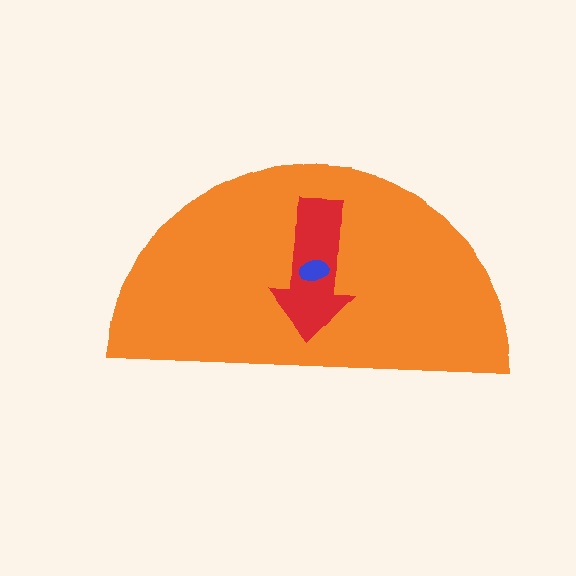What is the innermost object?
The blue ellipse.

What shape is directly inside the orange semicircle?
The red arrow.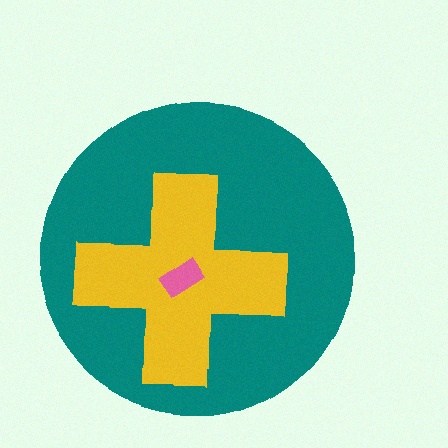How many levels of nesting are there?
3.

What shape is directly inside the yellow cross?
The pink rectangle.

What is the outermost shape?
The teal circle.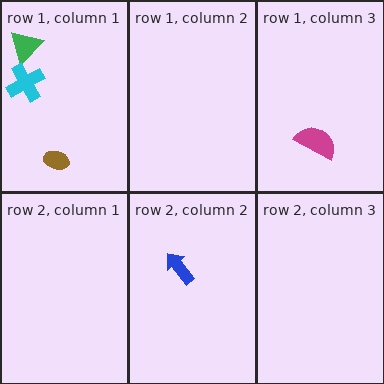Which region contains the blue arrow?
The row 2, column 2 region.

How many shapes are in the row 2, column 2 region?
1.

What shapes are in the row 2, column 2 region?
The blue arrow.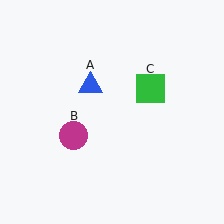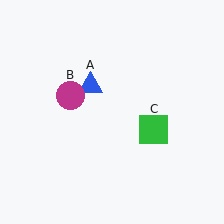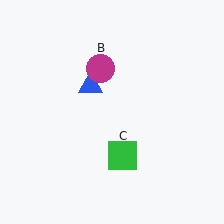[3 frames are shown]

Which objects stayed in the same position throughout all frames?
Blue triangle (object A) remained stationary.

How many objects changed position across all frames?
2 objects changed position: magenta circle (object B), green square (object C).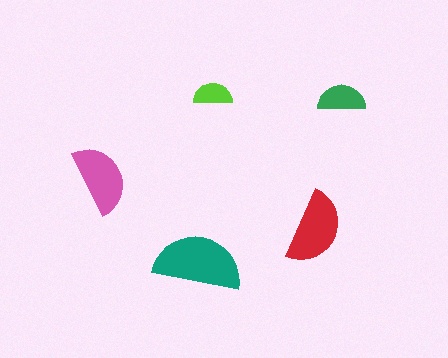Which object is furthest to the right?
The green semicircle is rightmost.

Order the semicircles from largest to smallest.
the teal one, the red one, the pink one, the green one, the lime one.